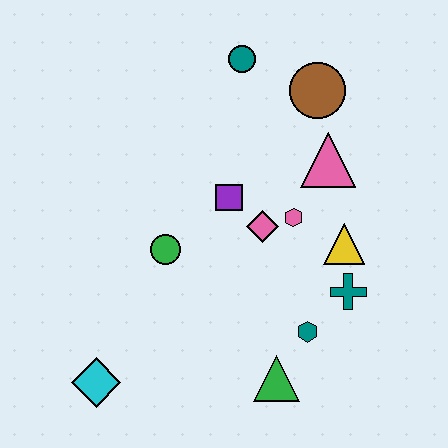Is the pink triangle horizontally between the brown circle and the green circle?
No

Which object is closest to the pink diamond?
The pink hexagon is closest to the pink diamond.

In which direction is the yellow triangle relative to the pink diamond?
The yellow triangle is to the right of the pink diamond.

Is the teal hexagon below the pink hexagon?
Yes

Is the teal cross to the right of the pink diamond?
Yes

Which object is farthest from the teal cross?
The cyan diamond is farthest from the teal cross.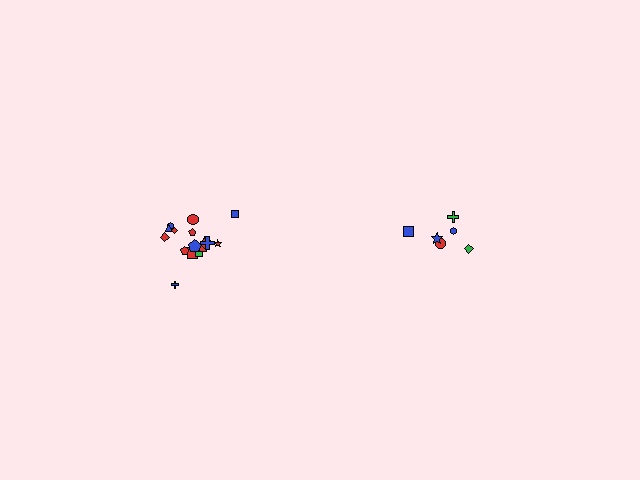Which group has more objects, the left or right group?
The left group.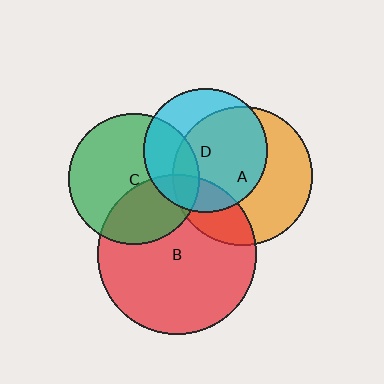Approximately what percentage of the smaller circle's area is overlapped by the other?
Approximately 20%.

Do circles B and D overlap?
Yes.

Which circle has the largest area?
Circle B (red).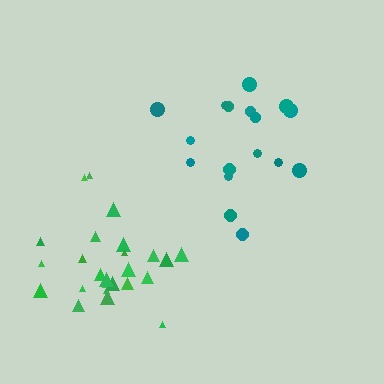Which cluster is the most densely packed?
Green.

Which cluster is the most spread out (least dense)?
Teal.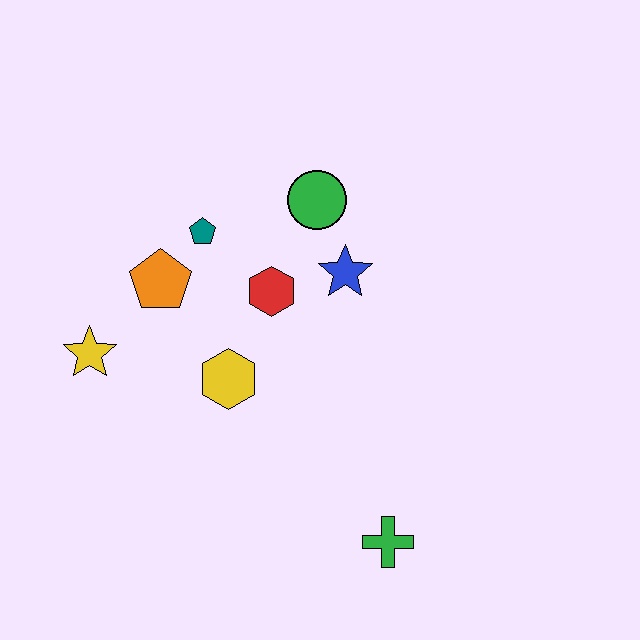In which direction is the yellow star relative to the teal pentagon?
The yellow star is below the teal pentagon.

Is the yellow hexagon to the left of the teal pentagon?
No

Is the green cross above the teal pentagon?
No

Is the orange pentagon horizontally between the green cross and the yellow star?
Yes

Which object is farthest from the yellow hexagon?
The green cross is farthest from the yellow hexagon.